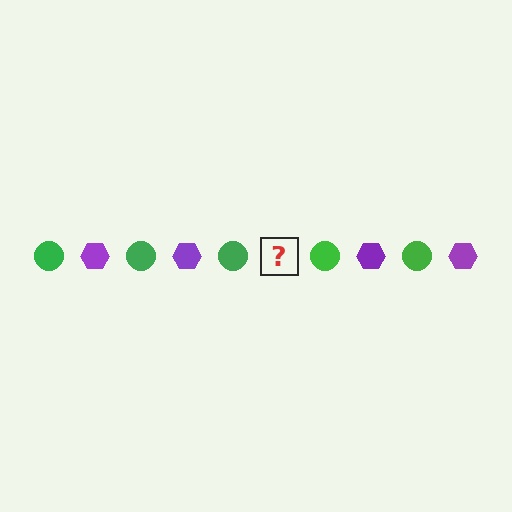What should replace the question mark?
The question mark should be replaced with a purple hexagon.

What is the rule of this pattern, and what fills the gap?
The rule is that the pattern alternates between green circle and purple hexagon. The gap should be filled with a purple hexagon.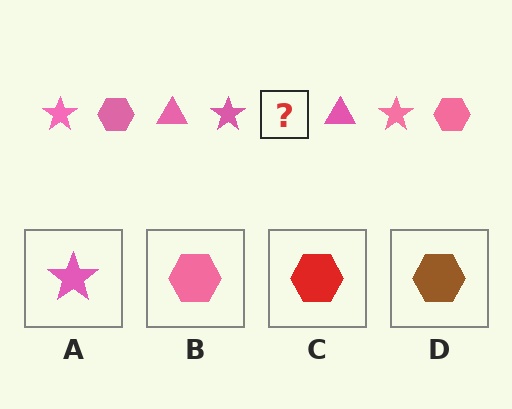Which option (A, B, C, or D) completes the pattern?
B.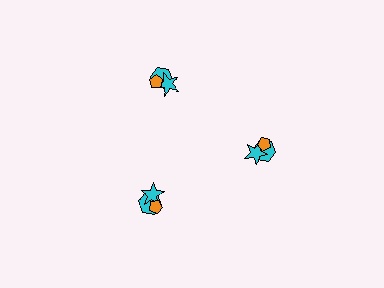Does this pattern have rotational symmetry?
Yes, this pattern has 3-fold rotational symmetry. It looks the same after rotating 120 degrees around the center.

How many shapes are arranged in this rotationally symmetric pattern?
There are 9 shapes, arranged in 3 groups of 3.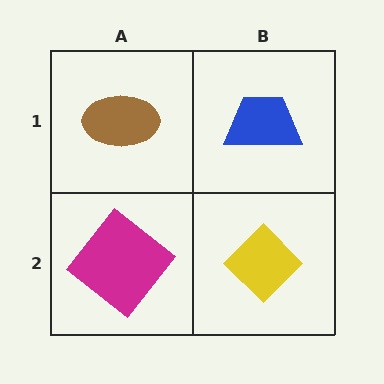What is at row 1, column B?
A blue trapezoid.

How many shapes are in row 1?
2 shapes.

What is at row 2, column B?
A yellow diamond.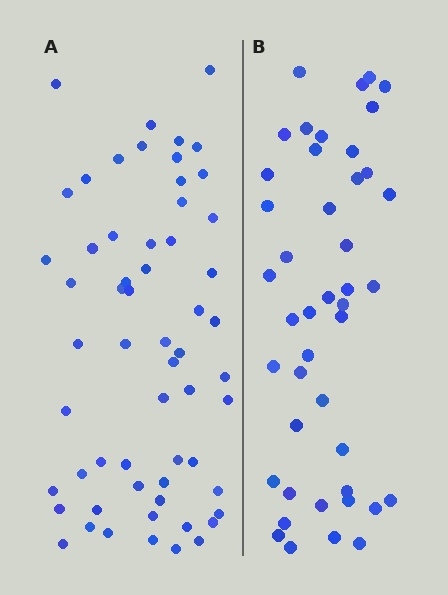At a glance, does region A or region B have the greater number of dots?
Region A (the left region) has more dots.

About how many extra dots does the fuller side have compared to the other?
Region A has approximately 15 more dots than region B.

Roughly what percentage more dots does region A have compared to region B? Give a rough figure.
About 35% more.